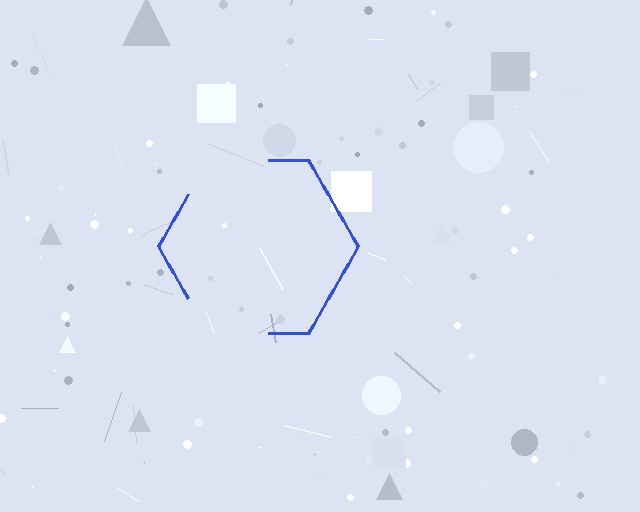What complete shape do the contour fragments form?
The contour fragments form a hexagon.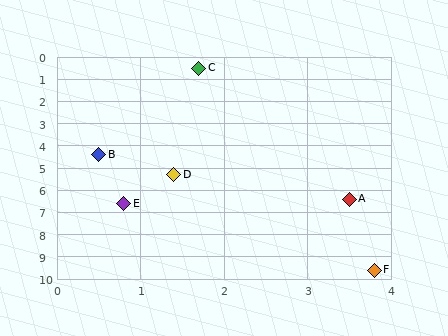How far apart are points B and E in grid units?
Points B and E are about 2.2 grid units apart.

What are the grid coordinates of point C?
Point C is at approximately (1.7, 0.5).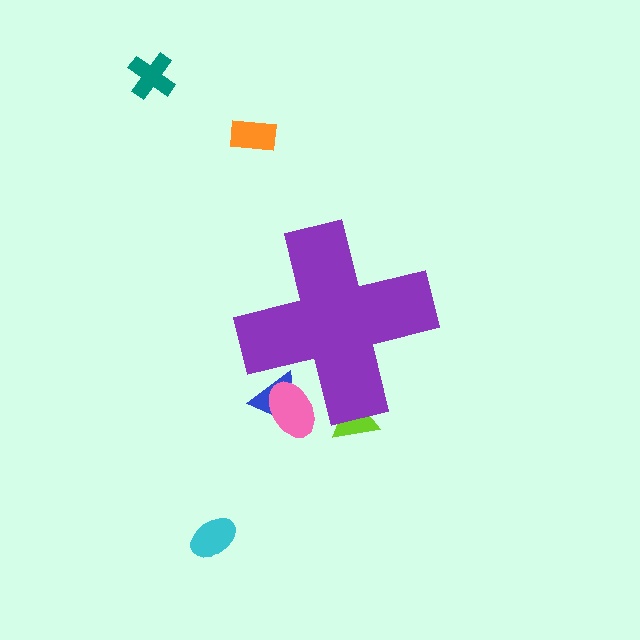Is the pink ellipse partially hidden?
Yes, the pink ellipse is partially hidden behind the purple cross.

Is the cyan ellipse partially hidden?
No, the cyan ellipse is fully visible.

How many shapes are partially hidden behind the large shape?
3 shapes are partially hidden.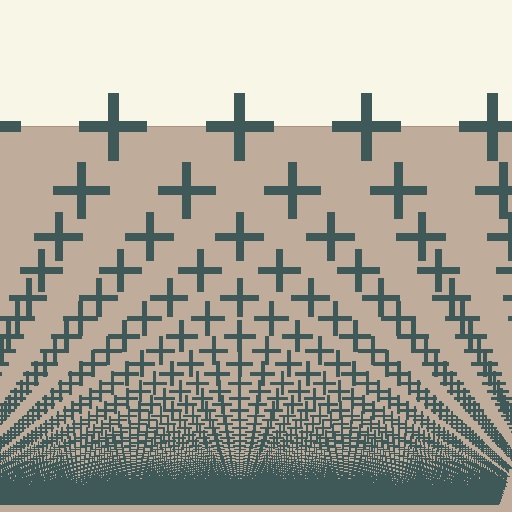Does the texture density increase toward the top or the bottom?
Density increases toward the bottom.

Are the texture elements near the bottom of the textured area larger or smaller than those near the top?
Smaller. The gradient is inverted — elements near the bottom are smaller and denser.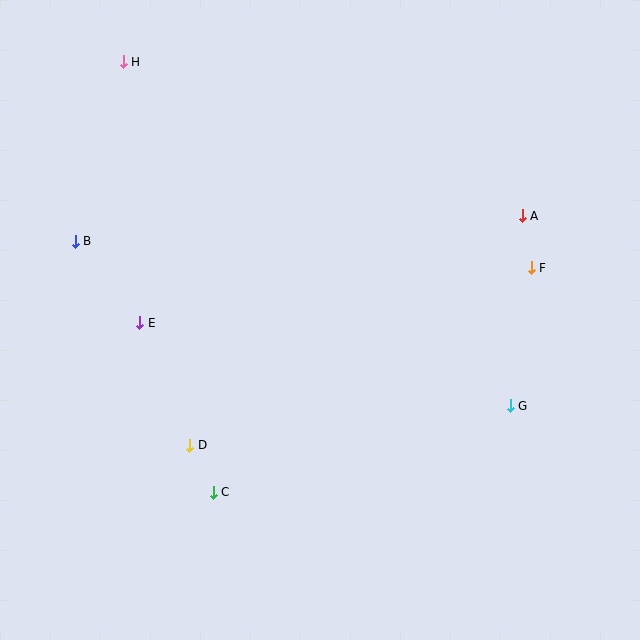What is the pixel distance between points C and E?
The distance between C and E is 185 pixels.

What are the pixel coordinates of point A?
Point A is at (522, 216).